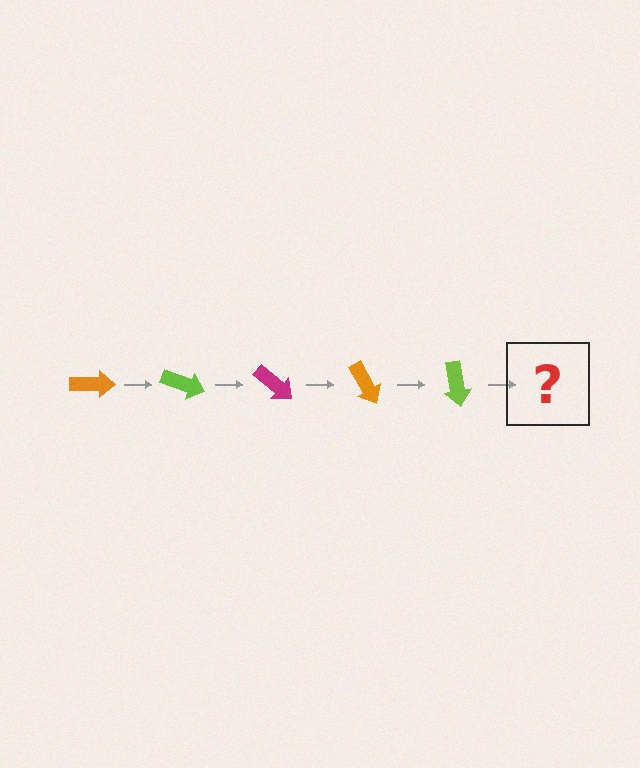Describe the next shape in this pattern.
It should be a magenta arrow, rotated 100 degrees from the start.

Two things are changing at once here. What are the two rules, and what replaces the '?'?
The two rules are that it rotates 20 degrees each step and the color cycles through orange, lime, and magenta. The '?' should be a magenta arrow, rotated 100 degrees from the start.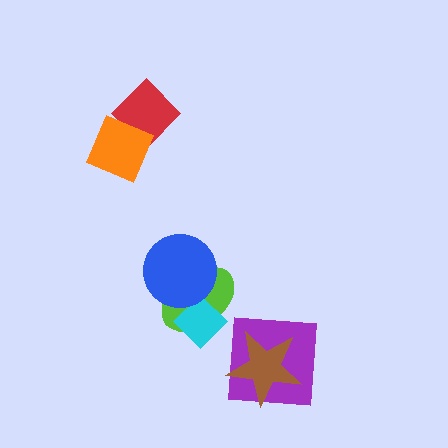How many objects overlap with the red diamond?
1 object overlaps with the red diamond.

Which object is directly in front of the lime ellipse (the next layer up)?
The cyan diamond is directly in front of the lime ellipse.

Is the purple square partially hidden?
Yes, it is partially covered by another shape.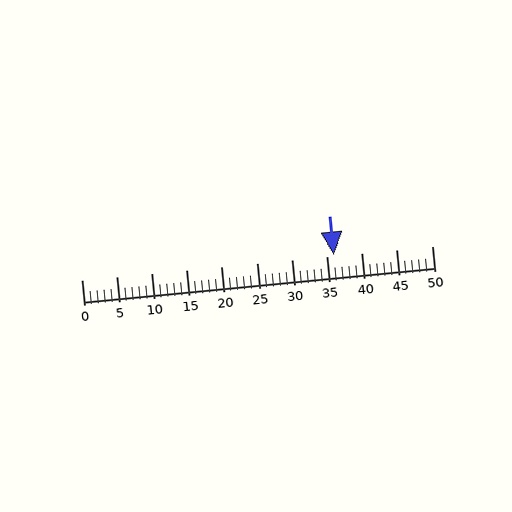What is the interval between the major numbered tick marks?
The major tick marks are spaced 5 units apart.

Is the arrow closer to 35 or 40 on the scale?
The arrow is closer to 35.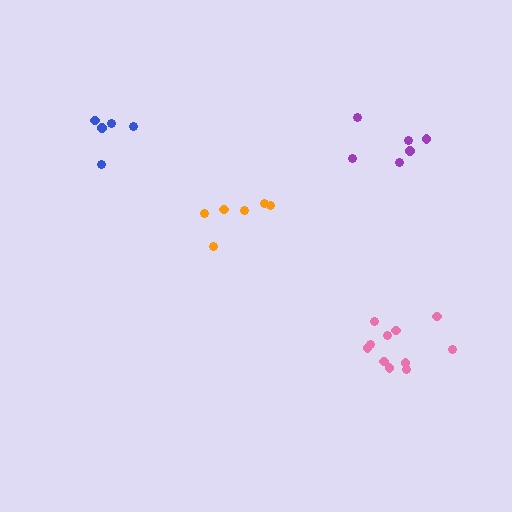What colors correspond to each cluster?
The clusters are colored: orange, pink, purple, blue.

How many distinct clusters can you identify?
There are 4 distinct clusters.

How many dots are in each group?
Group 1: 6 dots, Group 2: 11 dots, Group 3: 6 dots, Group 4: 5 dots (28 total).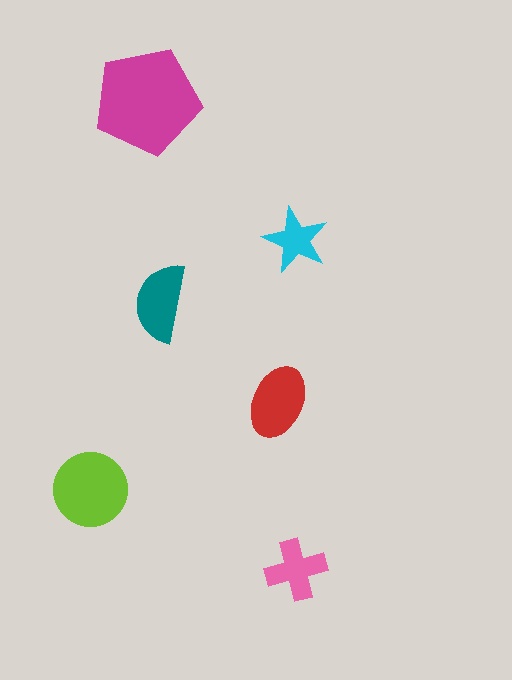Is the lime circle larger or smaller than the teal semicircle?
Larger.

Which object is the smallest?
The cyan star.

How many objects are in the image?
There are 6 objects in the image.